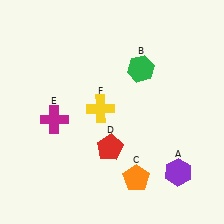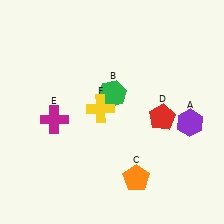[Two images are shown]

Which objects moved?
The objects that moved are: the purple hexagon (A), the green hexagon (B), the red pentagon (D).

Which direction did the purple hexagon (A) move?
The purple hexagon (A) moved up.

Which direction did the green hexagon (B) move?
The green hexagon (B) moved left.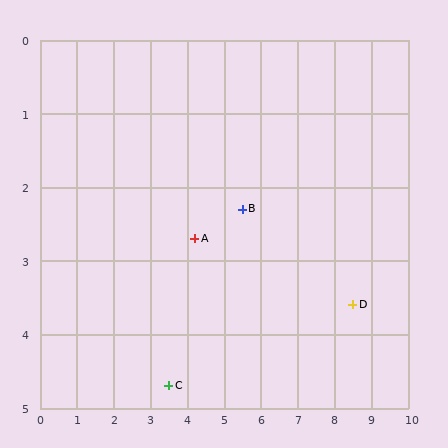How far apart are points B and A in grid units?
Points B and A are about 1.4 grid units apart.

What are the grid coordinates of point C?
Point C is at approximately (3.5, 4.7).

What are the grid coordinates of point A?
Point A is at approximately (4.2, 2.7).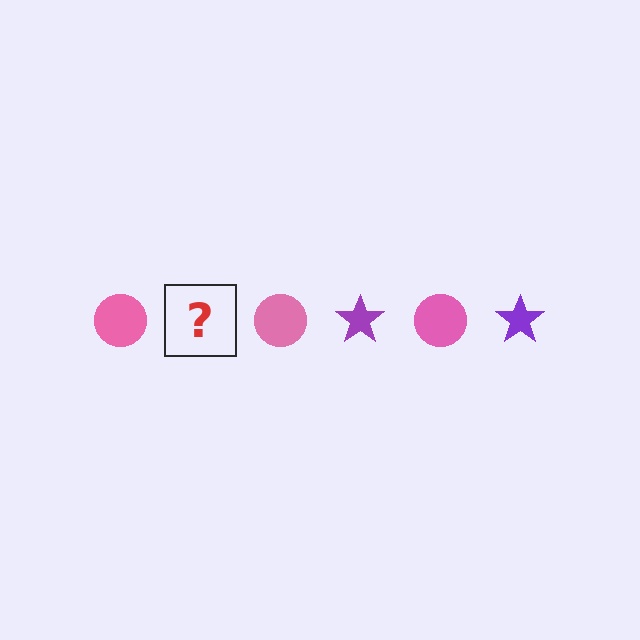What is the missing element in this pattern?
The missing element is a purple star.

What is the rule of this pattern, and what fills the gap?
The rule is that the pattern alternates between pink circle and purple star. The gap should be filled with a purple star.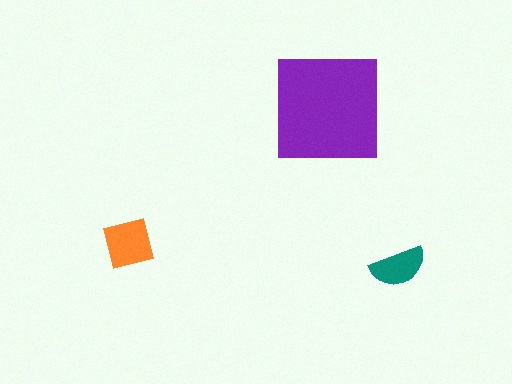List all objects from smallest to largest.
The teal semicircle, the orange square, the purple square.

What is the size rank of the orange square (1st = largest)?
2nd.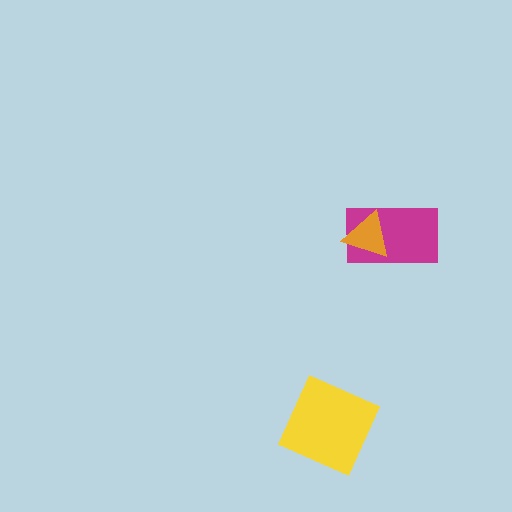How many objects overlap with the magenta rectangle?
1 object overlaps with the magenta rectangle.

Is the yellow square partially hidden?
No, no other shape covers it.